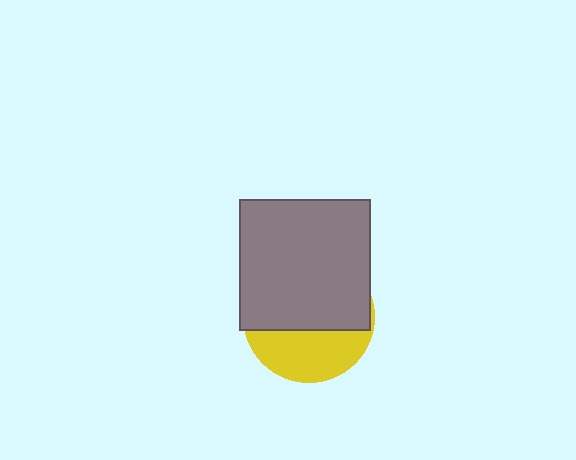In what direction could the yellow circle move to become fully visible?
The yellow circle could move down. That would shift it out from behind the gray square entirely.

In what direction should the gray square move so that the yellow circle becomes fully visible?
The gray square should move up. That is the shortest direction to clear the overlap and leave the yellow circle fully visible.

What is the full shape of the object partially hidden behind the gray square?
The partially hidden object is a yellow circle.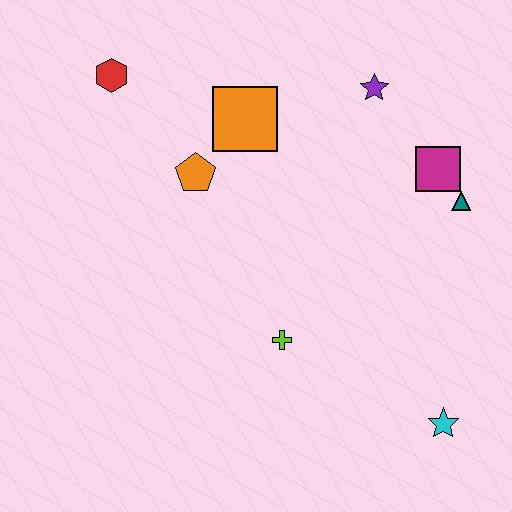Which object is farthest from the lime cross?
The red hexagon is farthest from the lime cross.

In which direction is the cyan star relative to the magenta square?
The cyan star is below the magenta square.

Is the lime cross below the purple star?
Yes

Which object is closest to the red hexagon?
The orange pentagon is closest to the red hexagon.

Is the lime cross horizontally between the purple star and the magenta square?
No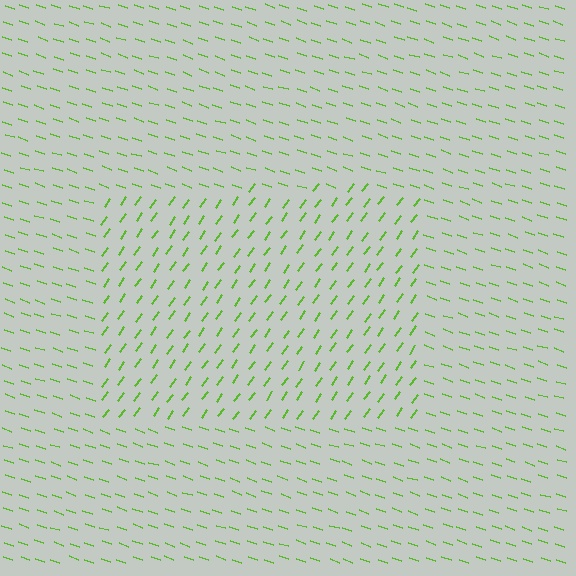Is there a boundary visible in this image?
Yes, there is a texture boundary formed by a change in line orientation.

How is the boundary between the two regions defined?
The boundary is defined purely by a change in line orientation (approximately 73 degrees difference). All lines are the same color and thickness.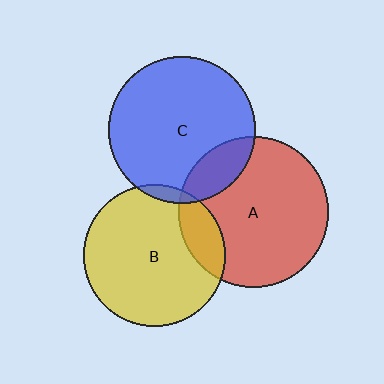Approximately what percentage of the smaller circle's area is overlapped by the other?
Approximately 15%.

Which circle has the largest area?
Circle A (red).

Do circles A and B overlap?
Yes.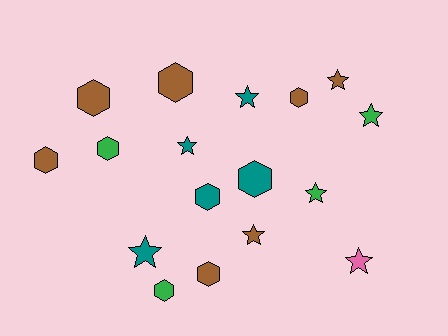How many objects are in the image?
There are 17 objects.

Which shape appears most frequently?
Hexagon, with 9 objects.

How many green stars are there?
There are 2 green stars.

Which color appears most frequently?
Brown, with 7 objects.